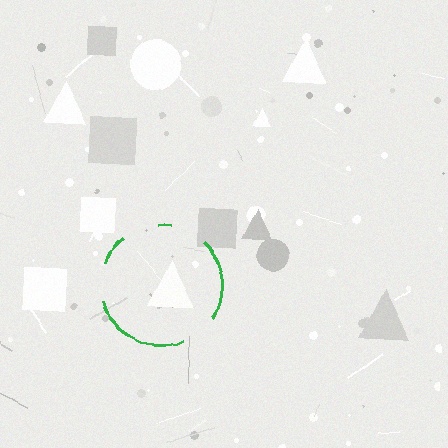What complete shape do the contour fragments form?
The contour fragments form a circle.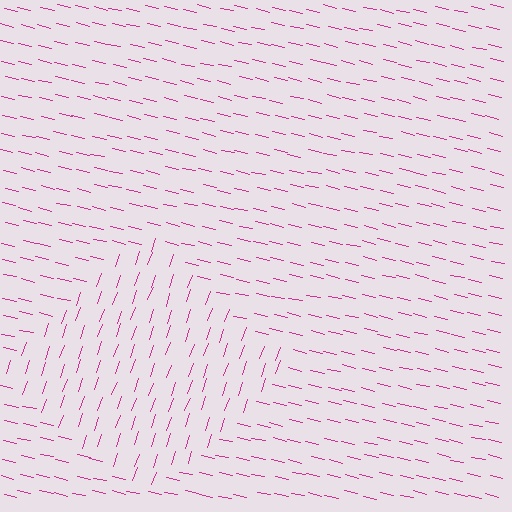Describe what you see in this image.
The image is filled with small magenta line segments. A diamond region in the image has lines oriented differently from the surrounding lines, creating a visible texture boundary.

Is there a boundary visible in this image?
Yes, there is a texture boundary formed by a change in line orientation.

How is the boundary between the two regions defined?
The boundary is defined purely by a change in line orientation (approximately 83 degrees difference). All lines are the same color and thickness.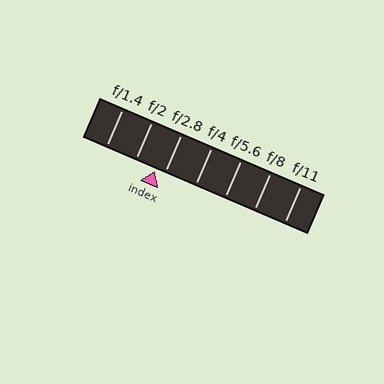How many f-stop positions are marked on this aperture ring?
There are 7 f-stop positions marked.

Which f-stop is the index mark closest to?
The index mark is closest to f/2.8.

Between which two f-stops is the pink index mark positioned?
The index mark is between f/2 and f/2.8.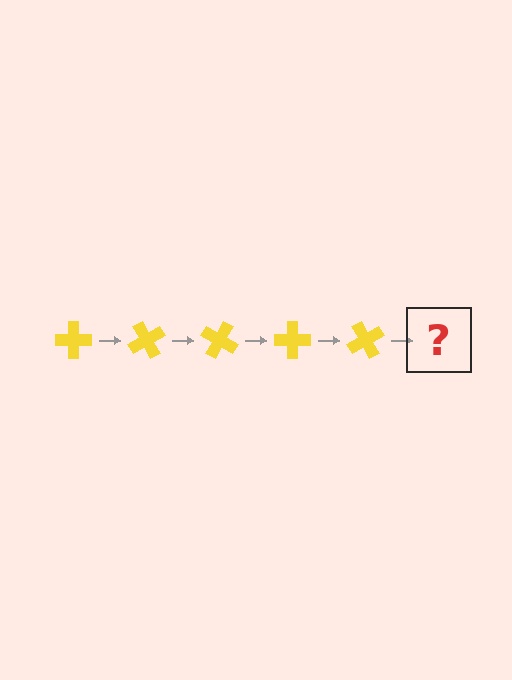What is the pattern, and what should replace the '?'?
The pattern is that the cross rotates 60 degrees each step. The '?' should be a yellow cross rotated 300 degrees.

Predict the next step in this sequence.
The next step is a yellow cross rotated 300 degrees.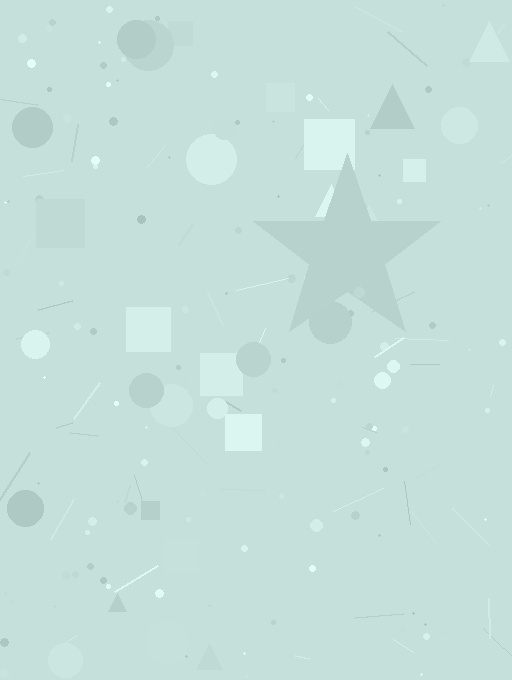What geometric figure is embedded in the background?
A star is embedded in the background.